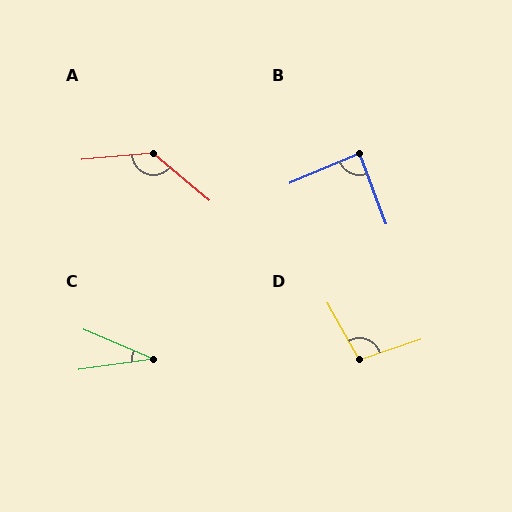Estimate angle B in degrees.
Approximately 88 degrees.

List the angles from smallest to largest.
C (31°), B (88°), D (101°), A (135°).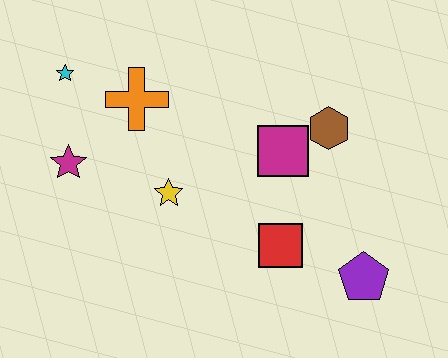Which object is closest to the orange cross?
The cyan star is closest to the orange cross.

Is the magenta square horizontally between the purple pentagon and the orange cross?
Yes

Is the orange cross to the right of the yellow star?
No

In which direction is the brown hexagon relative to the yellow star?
The brown hexagon is to the right of the yellow star.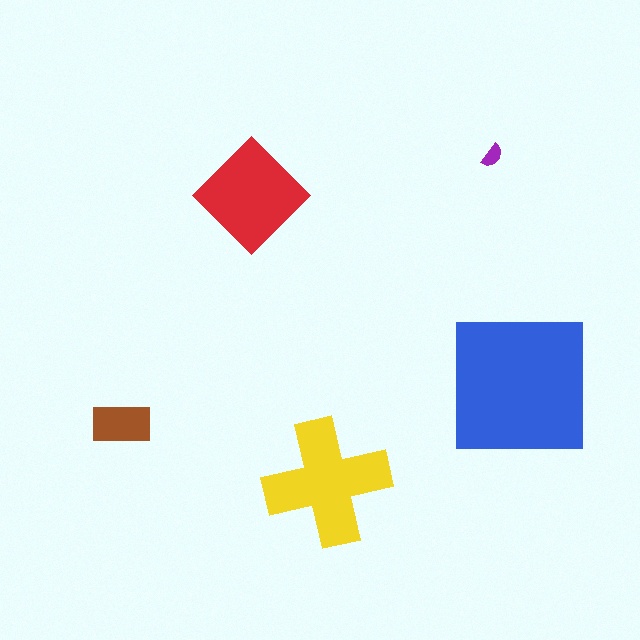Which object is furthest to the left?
The brown rectangle is leftmost.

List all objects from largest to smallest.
The blue square, the yellow cross, the red diamond, the brown rectangle, the purple semicircle.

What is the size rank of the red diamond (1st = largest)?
3rd.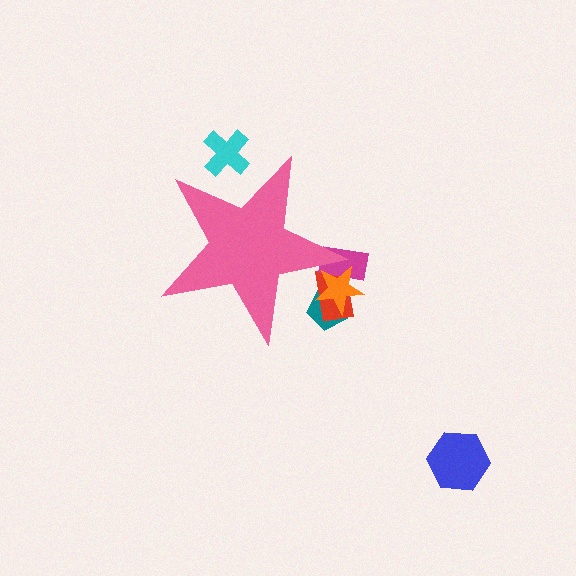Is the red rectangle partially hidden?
Yes, the red rectangle is partially hidden behind the pink star.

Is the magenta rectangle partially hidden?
Yes, the magenta rectangle is partially hidden behind the pink star.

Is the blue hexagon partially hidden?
No, the blue hexagon is fully visible.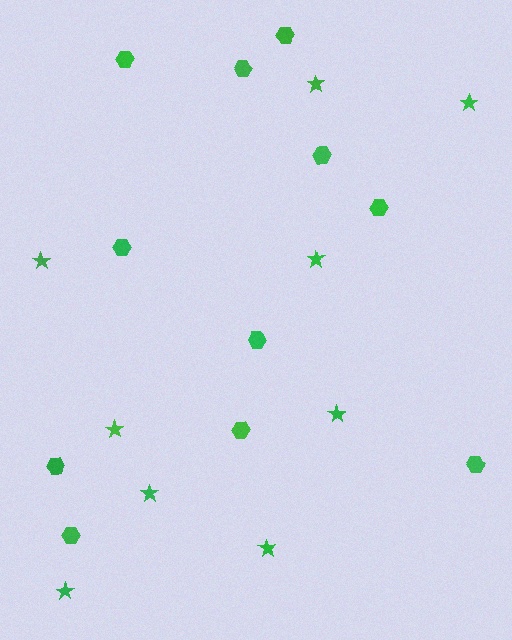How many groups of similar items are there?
There are 2 groups: one group of hexagons (11) and one group of stars (9).